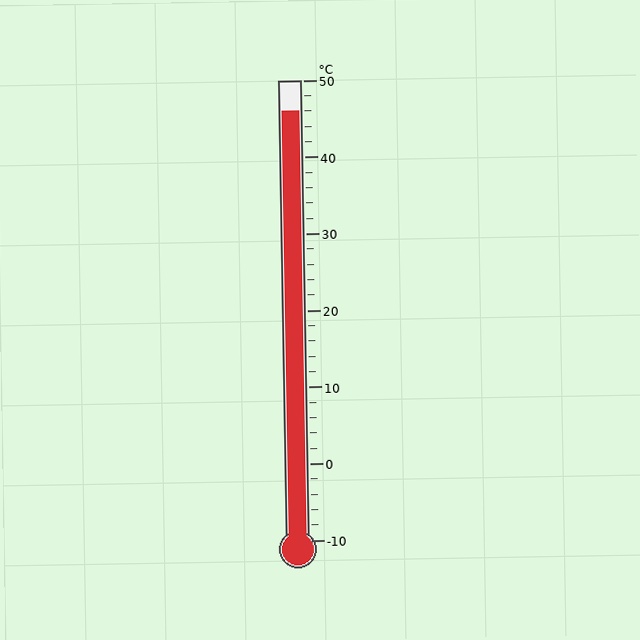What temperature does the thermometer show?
The thermometer shows approximately 46°C.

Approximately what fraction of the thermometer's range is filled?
The thermometer is filled to approximately 95% of its range.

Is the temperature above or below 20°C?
The temperature is above 20°C.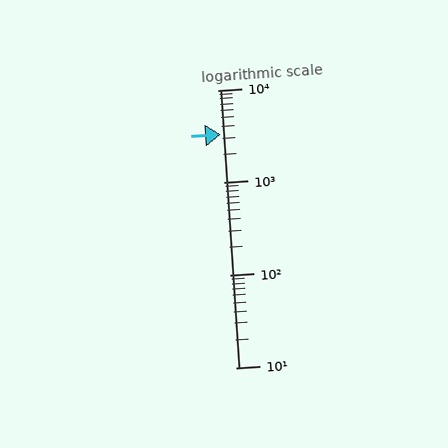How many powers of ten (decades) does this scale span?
The scale spans 3 decades, from 10 to 10000.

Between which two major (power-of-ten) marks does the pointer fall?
The pointer is between 1000 and 10000.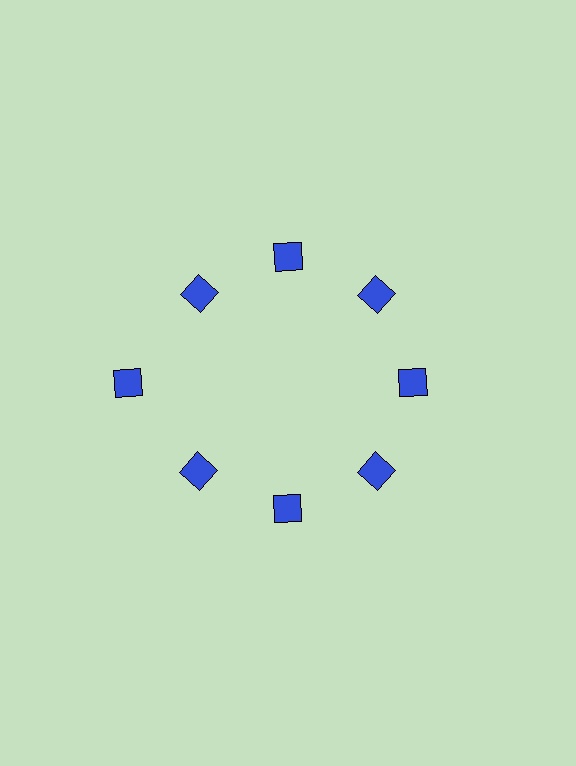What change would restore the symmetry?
The symmetry would be restored by moving it inward, back onto the ring so that all 8 diamonds sit at equal angles and equal distance from the center.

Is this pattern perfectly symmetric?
No. The 8 blue diamonds are arranged in a ring, but one element near the 9 o'clock position is pushed outward from the center, breaking the 8-fold rotational symmetry.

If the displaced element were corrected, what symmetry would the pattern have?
It would have 8-fold rotational symmetry — the pattern would map onto itself every 45 degrees.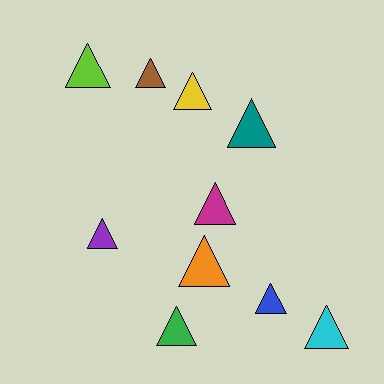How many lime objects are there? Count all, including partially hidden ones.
There is 1 lime object.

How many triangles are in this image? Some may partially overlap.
There are 10 triangles.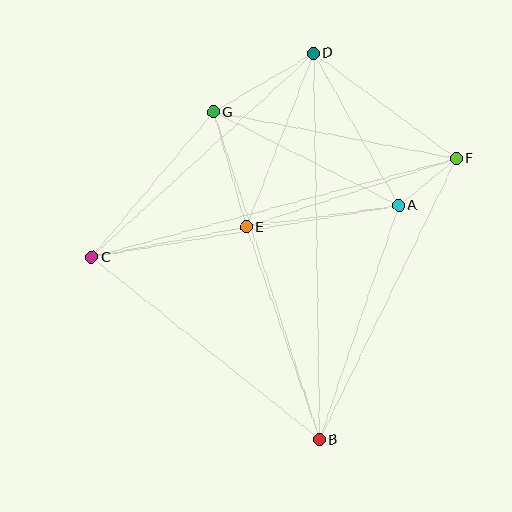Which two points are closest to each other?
Points A and F are closest to each other.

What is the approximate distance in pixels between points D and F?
The distance between D and F is approximately 177 pixels.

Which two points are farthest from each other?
Points B and D are farthest from each other.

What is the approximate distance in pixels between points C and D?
The distance between C and D is approximately 302 pixels.